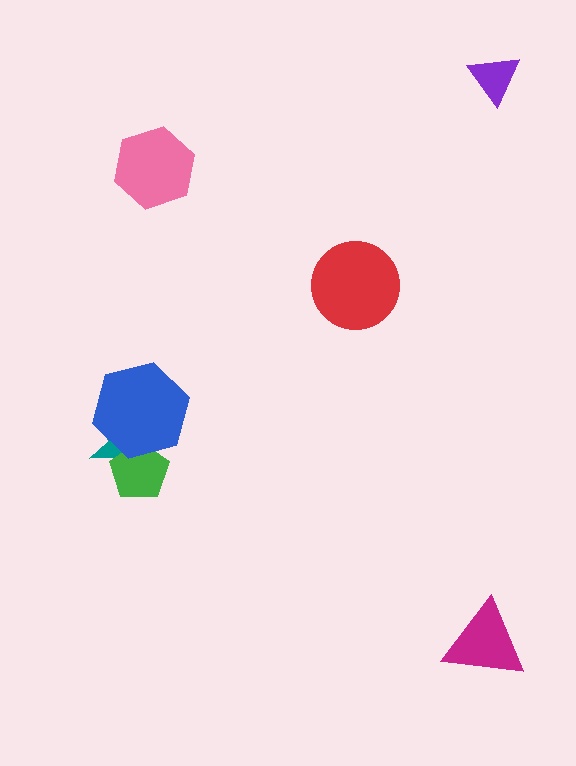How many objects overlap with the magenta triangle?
0 objects overlap with the magenta triangle.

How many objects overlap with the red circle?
0 objects overlap with the red circle.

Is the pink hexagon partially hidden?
No, no other shape covers it.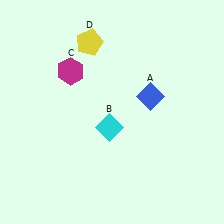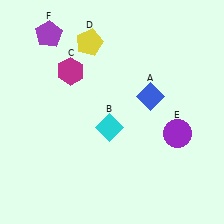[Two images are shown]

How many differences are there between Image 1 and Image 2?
There are 2 differences between the two images.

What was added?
A purple circle (E), a purple pentagon (F) were added in Image 2.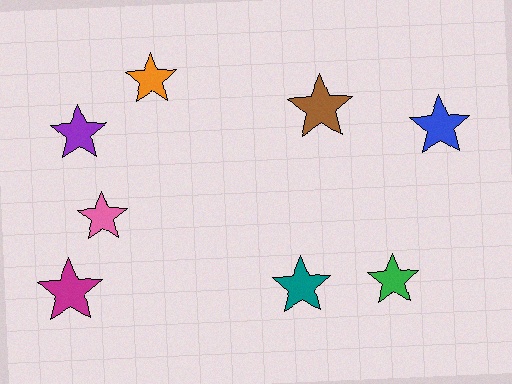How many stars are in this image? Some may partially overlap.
There are 8 stars.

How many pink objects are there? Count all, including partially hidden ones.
There is 1 pink object.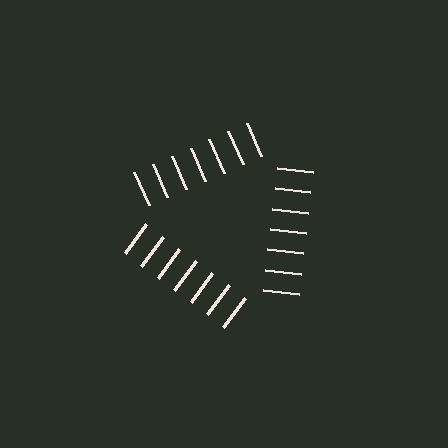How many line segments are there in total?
21 — 7 along each of the 3 edges.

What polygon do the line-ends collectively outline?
An illusory triangle — the line segments terminate on its edges but no continuous stroke is drawn.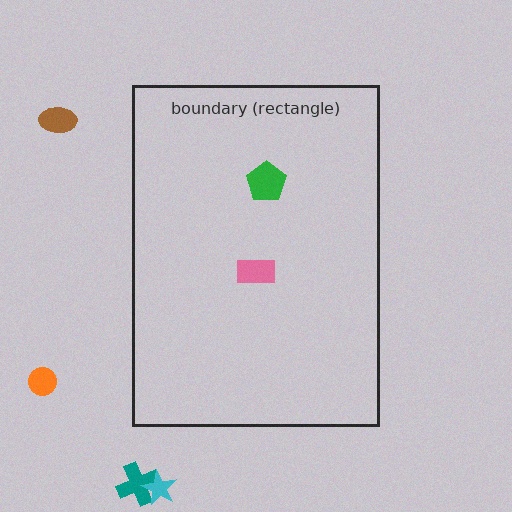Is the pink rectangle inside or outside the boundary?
Inside.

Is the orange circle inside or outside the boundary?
Outside.